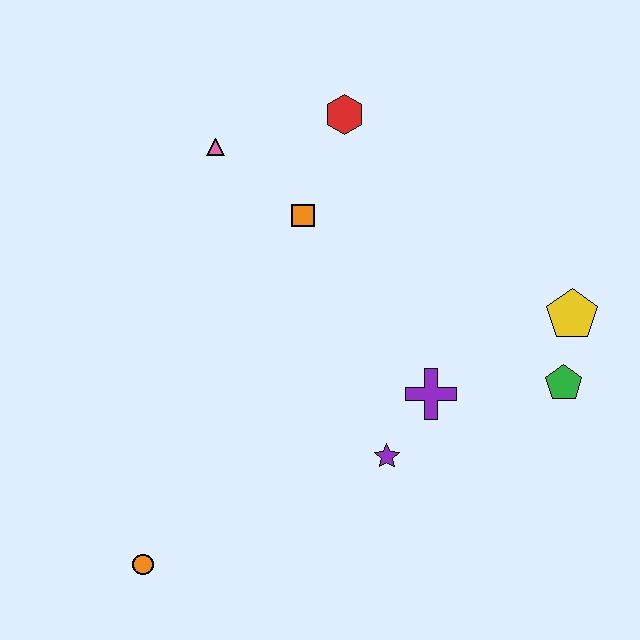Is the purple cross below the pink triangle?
Yes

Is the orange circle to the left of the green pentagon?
Yes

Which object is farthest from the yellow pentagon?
The orange circle is farthest from the yellow pentagon.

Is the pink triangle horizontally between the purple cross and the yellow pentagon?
No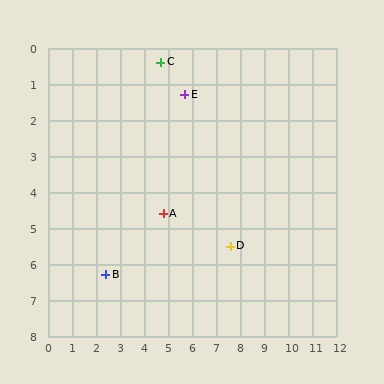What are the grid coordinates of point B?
Point B is at approximately (2.4, 6.3).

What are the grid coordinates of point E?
Point E is at approximately (5.7, 1.3).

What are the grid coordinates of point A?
Point A is at approximately (4.8, 4.6).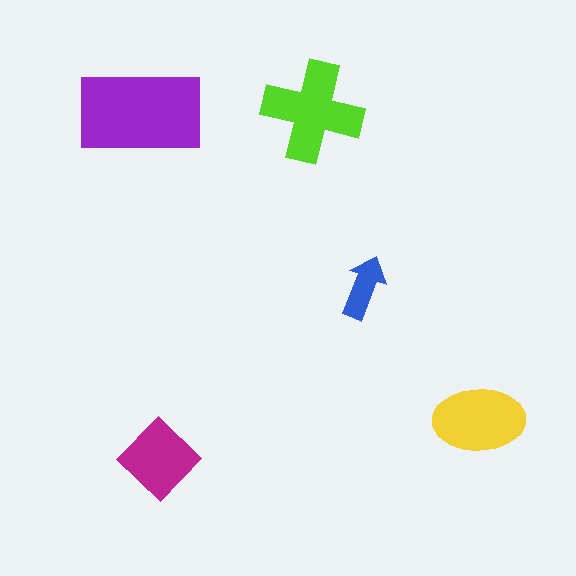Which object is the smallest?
The blue arrow.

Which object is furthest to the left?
The purple rectangle is leftmost.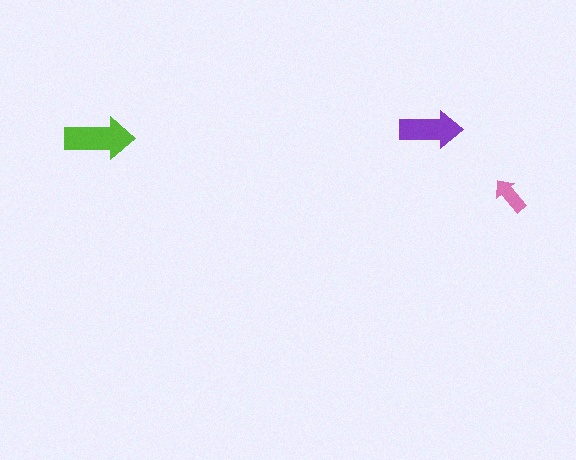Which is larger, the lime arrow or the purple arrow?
The lime one.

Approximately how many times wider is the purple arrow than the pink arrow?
About 1.5 times wider.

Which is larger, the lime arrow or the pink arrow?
The lime one.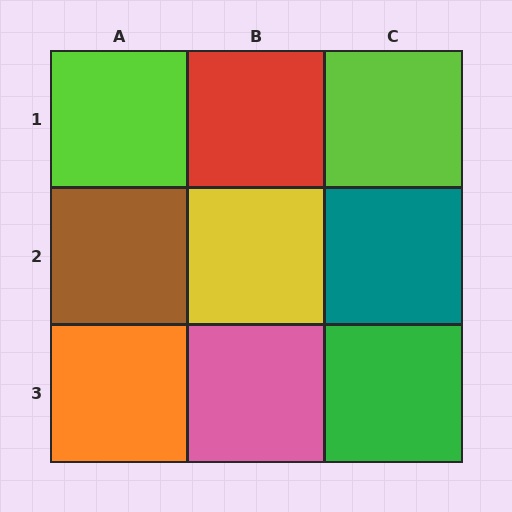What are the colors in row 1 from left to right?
Lime, red, lime.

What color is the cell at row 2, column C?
Teal.